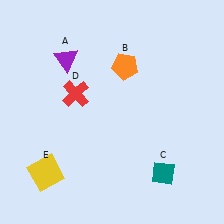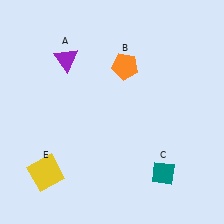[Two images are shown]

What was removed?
The red cross (D) was removed in Image 2.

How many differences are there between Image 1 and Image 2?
There is 1 difference between the two images.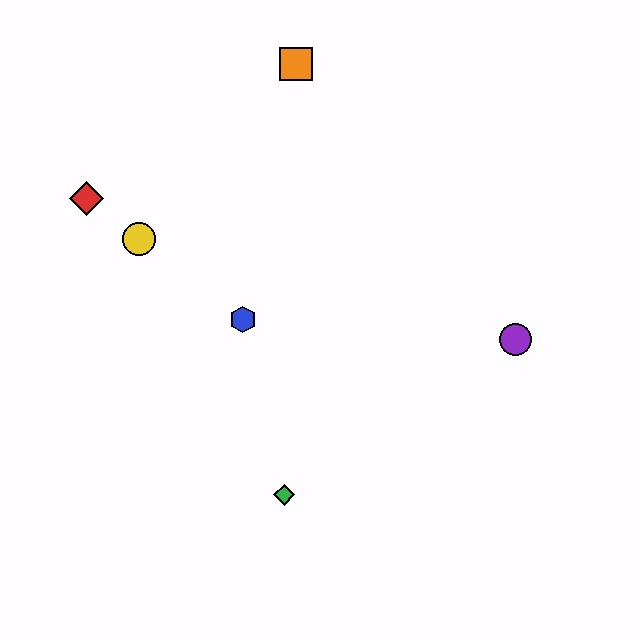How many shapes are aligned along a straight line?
3 shapes (the red diamond, the blue hexagon, the yellow circle) are aligned along a straight line.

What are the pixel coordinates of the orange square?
The orange square is at (296, 64).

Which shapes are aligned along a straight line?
The red diamond, the blue hexagon, the yellow circle are aligned along a straight line.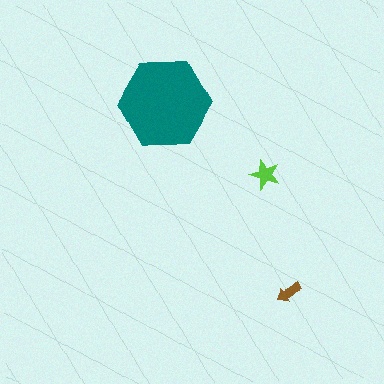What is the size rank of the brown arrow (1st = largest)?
3rd.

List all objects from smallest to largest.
The brown arrow, the lime star, the teal hexagon.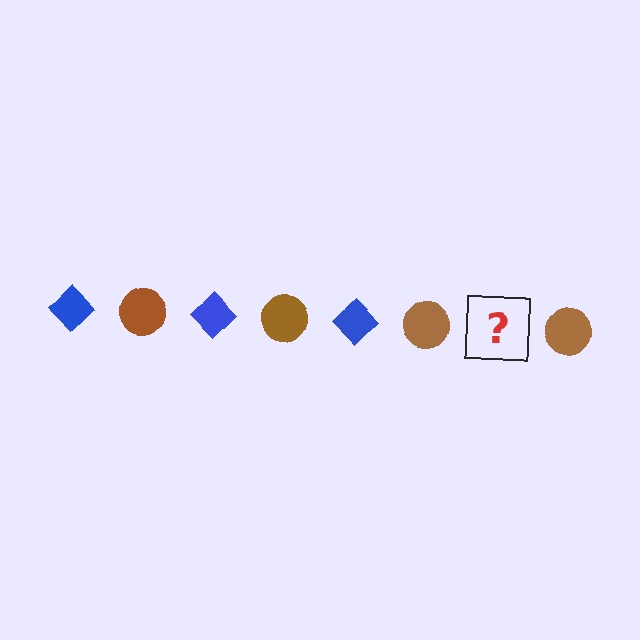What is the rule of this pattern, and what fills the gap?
The rule is that the pattern alternates between blue diamond and brown circle. The gap should be filled with a blue diamond.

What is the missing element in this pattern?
The missing element is a blue diamond.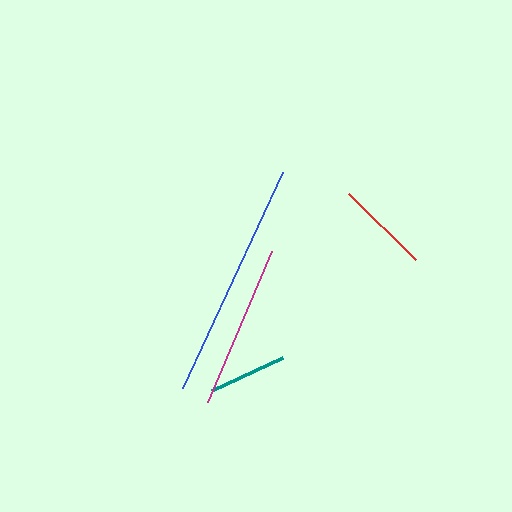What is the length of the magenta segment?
The magenta segment is approximately 165 pixels long.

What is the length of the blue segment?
The blue segment is approximately 238 pixels long.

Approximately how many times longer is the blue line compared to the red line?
The blue line is approximately 2.5 times the length of the red line.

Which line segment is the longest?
The blue line is the longest at approximately 238 pixels.